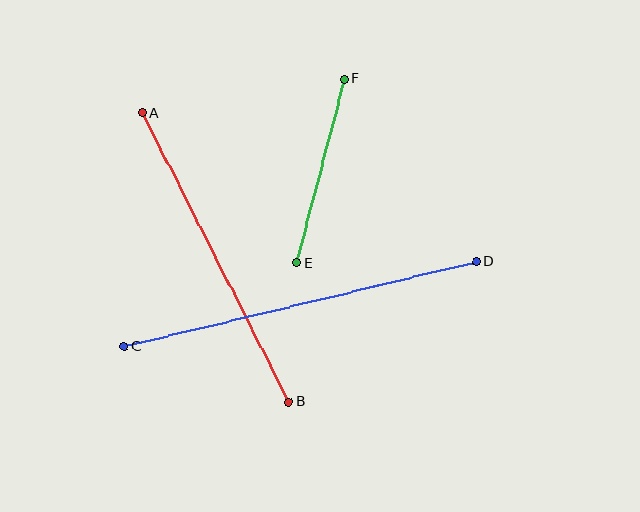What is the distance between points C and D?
The distance is approximately 362 pixels.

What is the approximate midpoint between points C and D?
The midpoint is at approximately (300, 304) pixels.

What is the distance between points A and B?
The distance is approximately 325 pixels.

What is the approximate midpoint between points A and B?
The midpoint is at approximately (216, 257) pixels.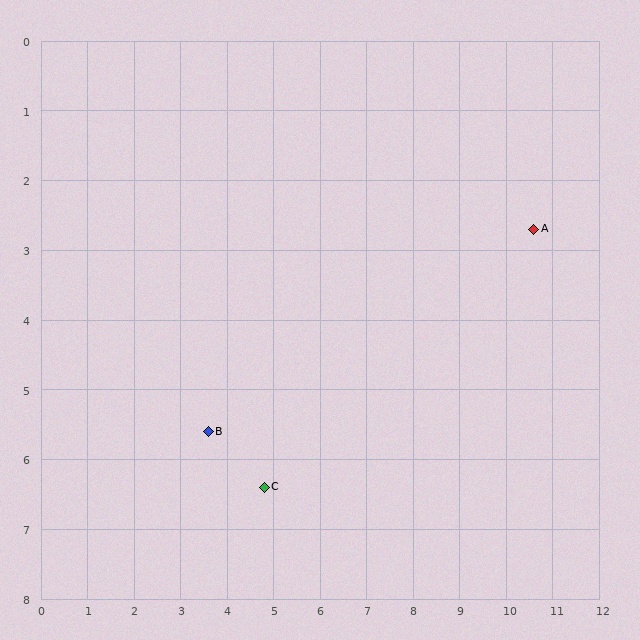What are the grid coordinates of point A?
Point A is at approximately (10.6, 2.7).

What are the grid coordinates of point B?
Point B is at approximately (3.6, 5.6).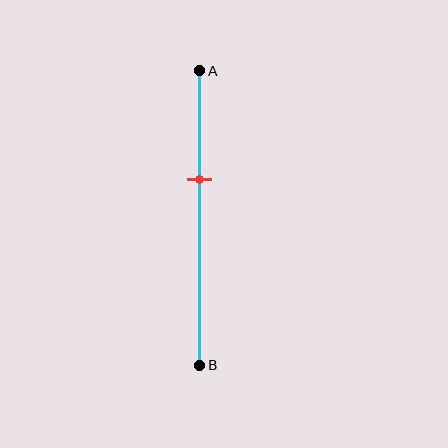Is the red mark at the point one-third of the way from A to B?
No, the mark is at about 35% from A, not at the 33% one-third point.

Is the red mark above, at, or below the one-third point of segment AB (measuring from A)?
The red mark is below the one-third point of segment AB.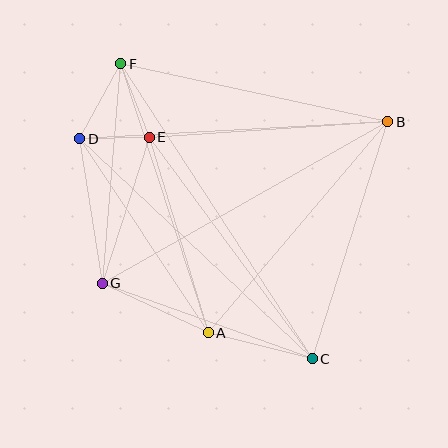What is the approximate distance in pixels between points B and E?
The distance between B and E is approximately 239 pixels.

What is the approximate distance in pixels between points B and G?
The distance between B and G is approximately 328 pixels.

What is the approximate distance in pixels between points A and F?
The distance between A and F is approximately 283 pixels.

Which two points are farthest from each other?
Points C and F are farthest from each other.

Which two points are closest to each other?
Points D and E are closest to each other.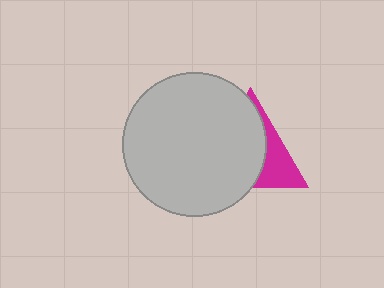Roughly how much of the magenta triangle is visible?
A small part of it is visible (roughly 33%).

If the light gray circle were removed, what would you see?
You would see the complete magenta triangle.